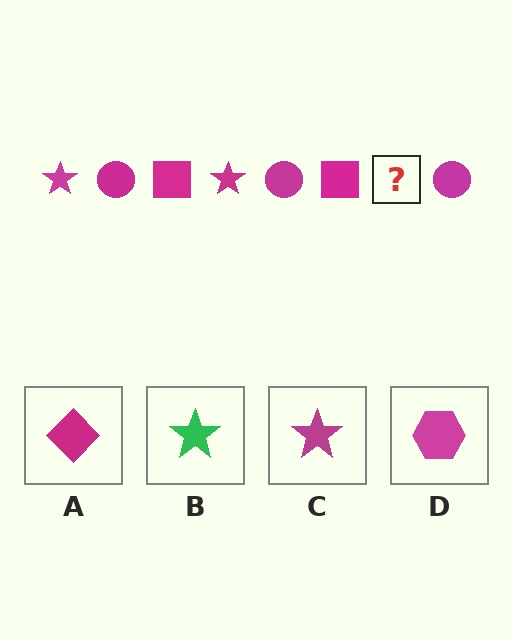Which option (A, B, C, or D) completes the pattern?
C.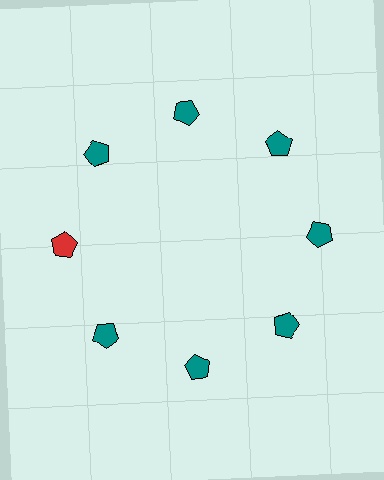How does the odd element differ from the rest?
It has a different color: red instead of teal.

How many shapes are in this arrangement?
There are 8 shapes arranged in a ring pattern.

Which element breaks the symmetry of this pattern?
The red pentagon at roughly the 9 o'clock position breaks the symmetry. All other shapes are teal pentagons.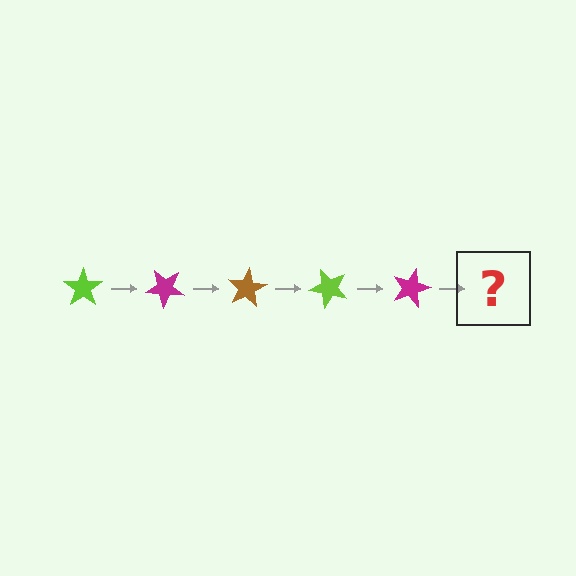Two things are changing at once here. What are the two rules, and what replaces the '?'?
The two rules are that it rotates 40 degrees each step and the color cycles through lime, magenta, and brown. The '?' should be a brown star, rotated 200 degrees from the start.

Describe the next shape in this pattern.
It should be a brown star, rotated 200 degrees from the start.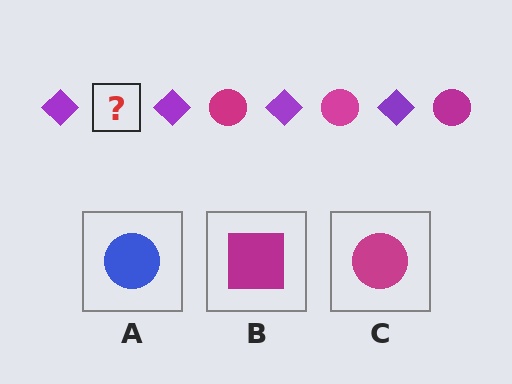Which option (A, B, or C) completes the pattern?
C.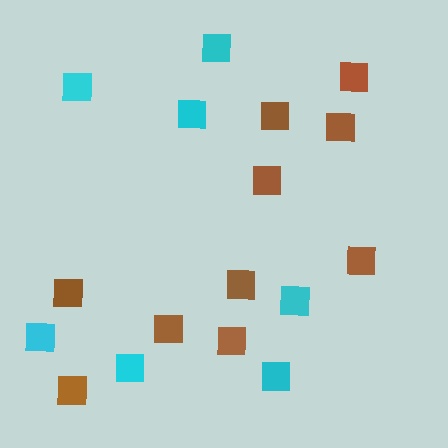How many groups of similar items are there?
There are 2 groups: one group of brown squares (10) and one group of cyan squares (7).